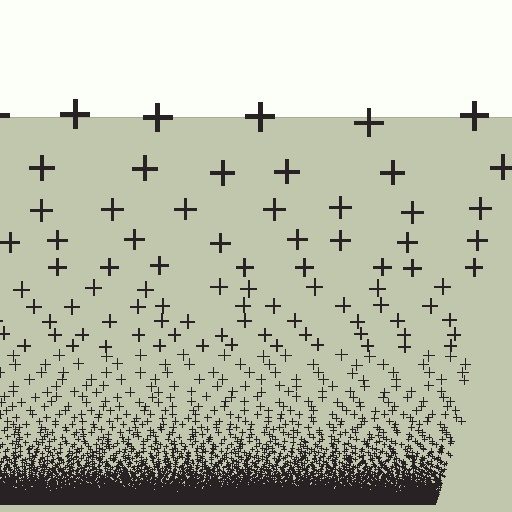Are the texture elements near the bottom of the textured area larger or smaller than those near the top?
Smaller. The gradient is inverted — elements near the bottom are smaller and denser.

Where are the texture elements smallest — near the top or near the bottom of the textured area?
Near the bottom.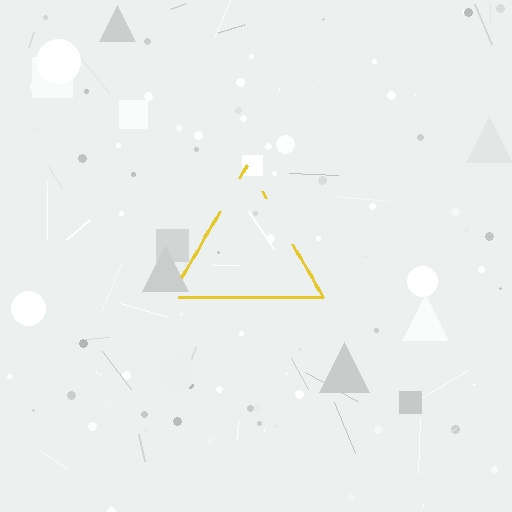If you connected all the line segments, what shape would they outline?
They would outline a triangle.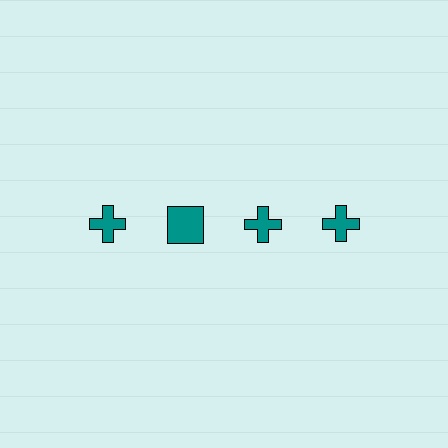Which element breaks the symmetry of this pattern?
The teal square in the top row, second from left column breaks the symmetry. All other shapes are teal crosses.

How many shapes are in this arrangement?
There are 4 shapes arranged in a grid pattern.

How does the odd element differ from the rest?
It has a different shape: square instead of cross.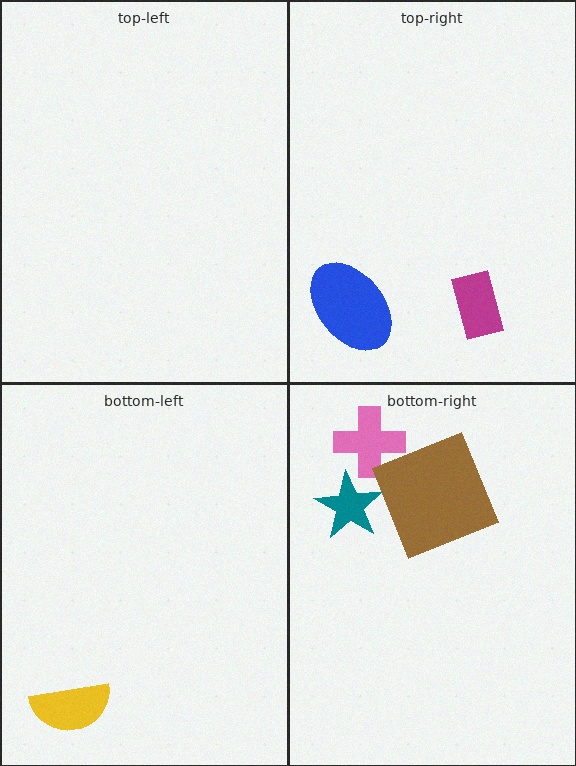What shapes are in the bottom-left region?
The yellow semicircle.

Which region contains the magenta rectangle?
The top-right region.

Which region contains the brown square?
The bottom-right region.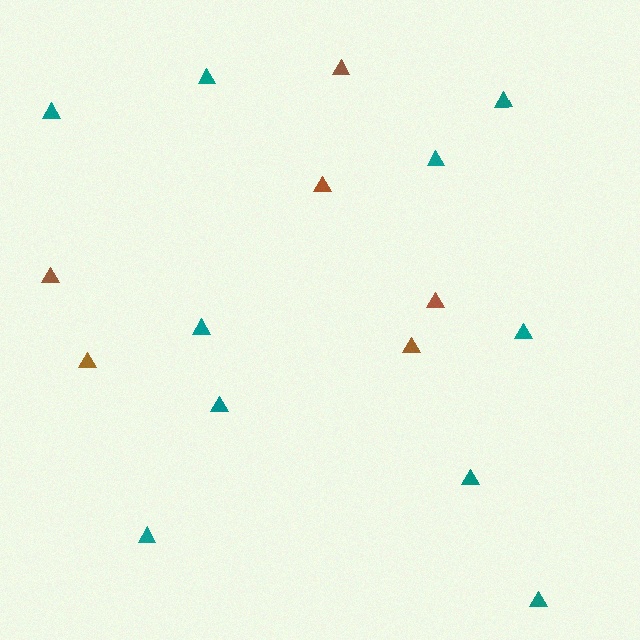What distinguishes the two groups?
There are 2 groups: one group of brown triangles (6) and one group of teal triangles (10).